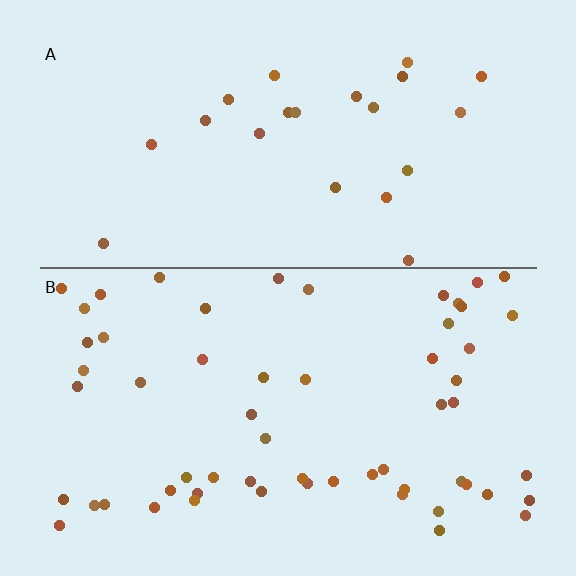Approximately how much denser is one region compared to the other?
Approximately 2.6× — region B over region A.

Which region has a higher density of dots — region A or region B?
B (the bottom).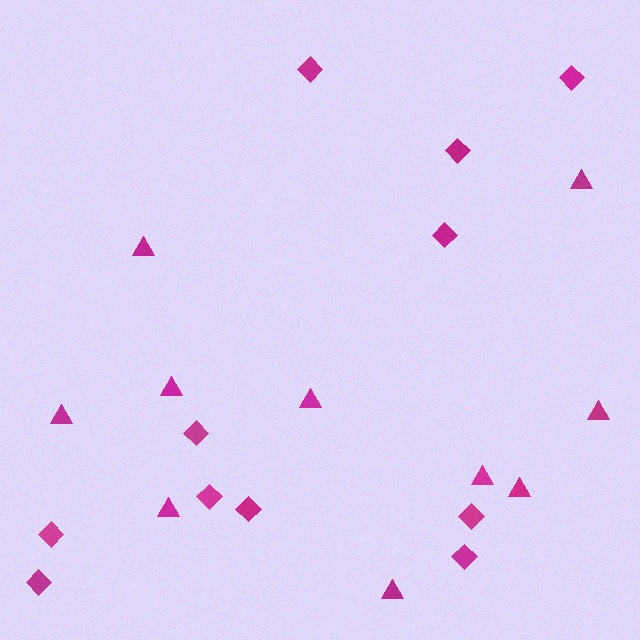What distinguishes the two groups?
There are 2 groups: one group of diamonds (11) and one group of triangles (10).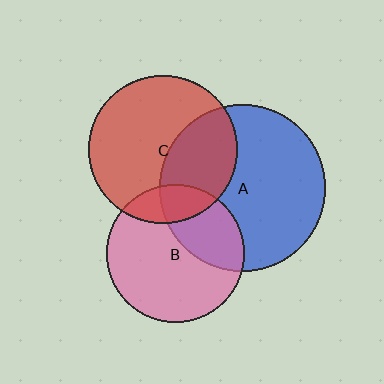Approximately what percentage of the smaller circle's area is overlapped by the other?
Approximately 30%.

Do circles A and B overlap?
Yes.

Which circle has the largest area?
Circle A (blue).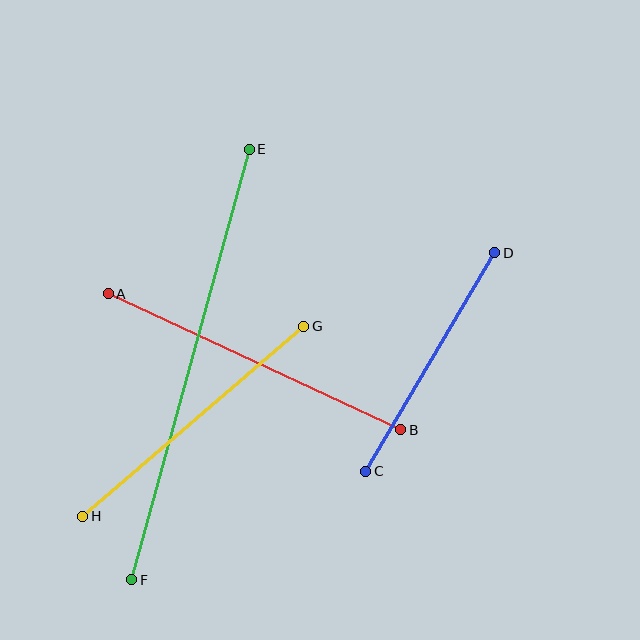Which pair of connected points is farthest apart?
Points E and F are farthest apart.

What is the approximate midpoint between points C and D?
The midpoint is at approximately (430, 362) pixels.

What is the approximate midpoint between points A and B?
The midpoint is at approximately (255, 362) pixels.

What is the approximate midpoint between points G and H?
The midpoint is at approximately (193, 421) pixels.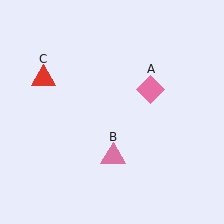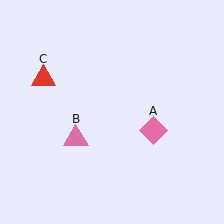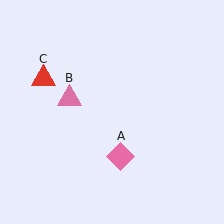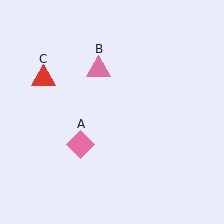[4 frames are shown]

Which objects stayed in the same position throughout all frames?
Red triangle (object C) remained stationary.